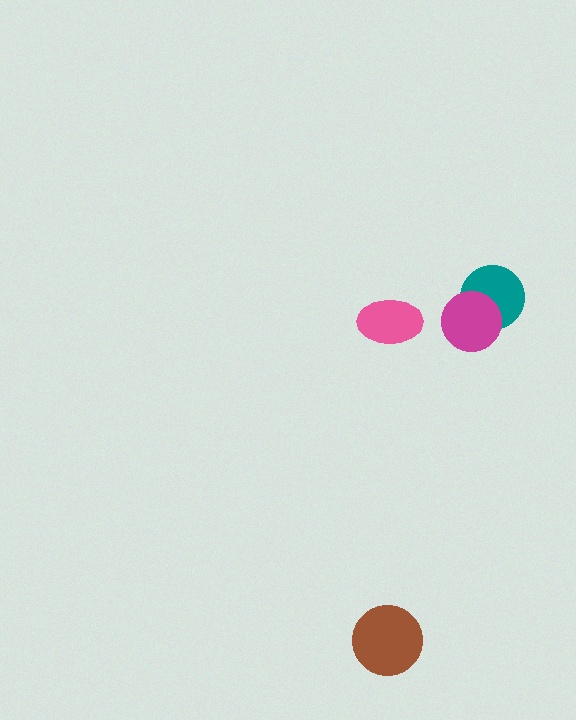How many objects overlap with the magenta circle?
1 object overlaps with the magenta circle.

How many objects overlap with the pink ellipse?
0 objects overlap with the pink ellipse.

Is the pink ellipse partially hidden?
No, no other shape covers it.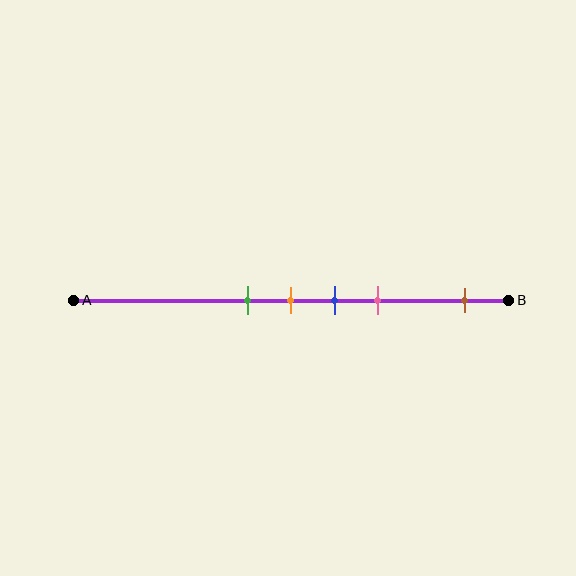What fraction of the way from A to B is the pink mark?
The pink mark is approximately 70% (0.7) of the way from A to B.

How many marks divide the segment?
There are 5 marks dividing the segment.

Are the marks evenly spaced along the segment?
No, the marks are not evenly spaced.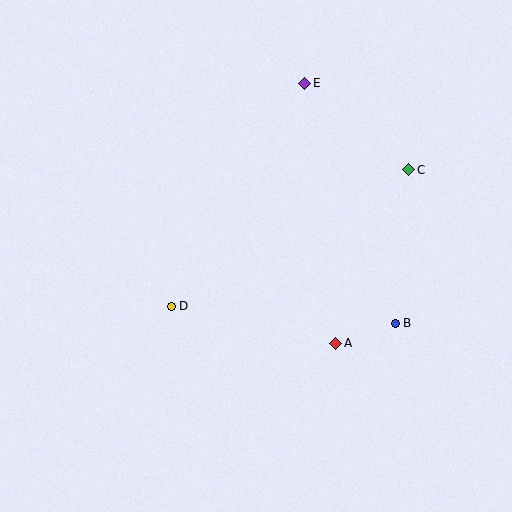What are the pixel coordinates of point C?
Point C is at (409, 170).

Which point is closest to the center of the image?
Point D at (171, 306) is closest to the center.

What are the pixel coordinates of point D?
Point D is at (171, 306).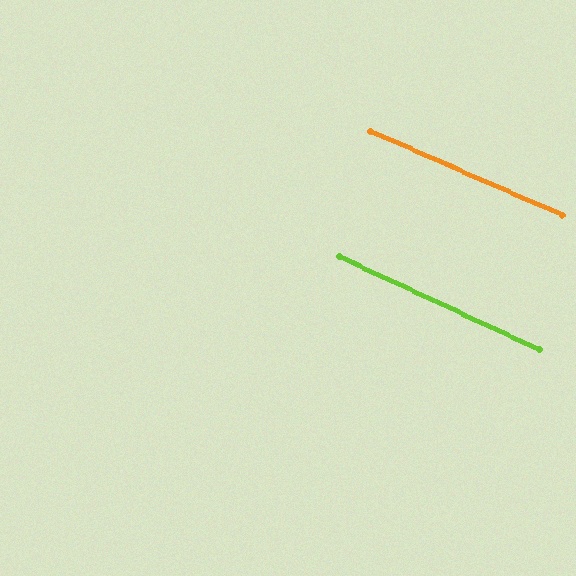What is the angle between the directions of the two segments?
Approximately 1 degree.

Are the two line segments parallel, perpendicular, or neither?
Parallel — their directions differ by only 1.4°.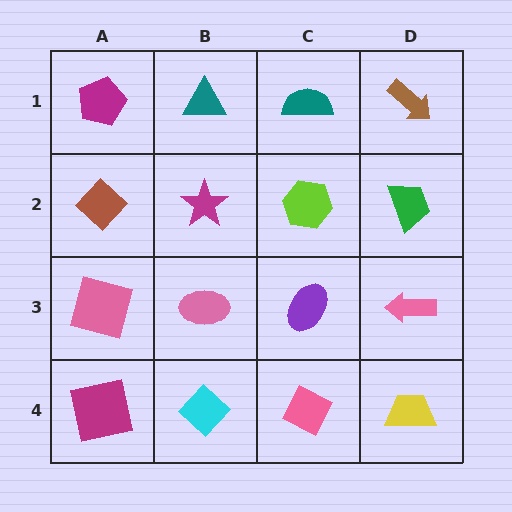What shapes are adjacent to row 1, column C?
A lime hexagon (row 2, column C), a teal triangle (row 1, column B), a brown arrow (row 1, column D).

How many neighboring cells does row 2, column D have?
3.